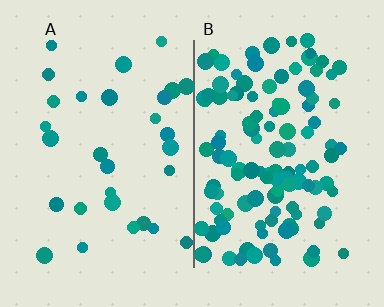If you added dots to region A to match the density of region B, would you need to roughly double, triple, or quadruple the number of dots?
Approximately quadruple.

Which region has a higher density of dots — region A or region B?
B (the right).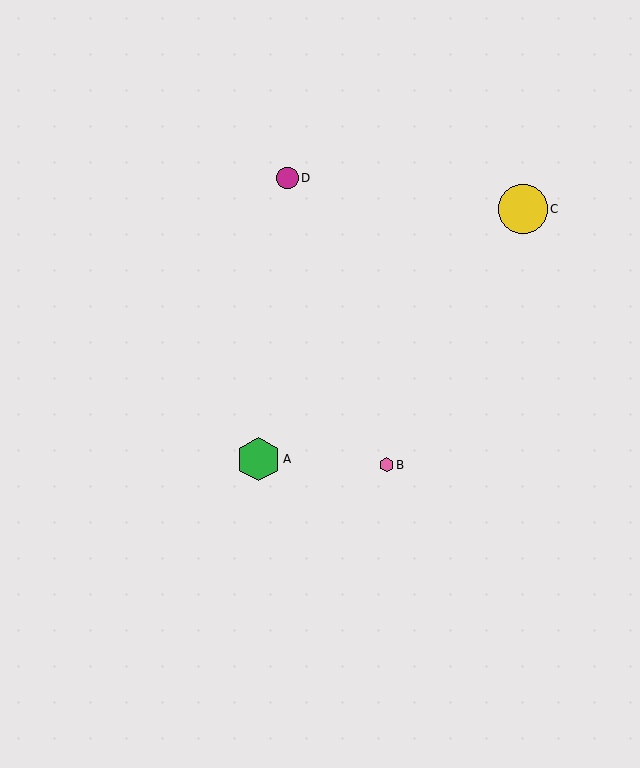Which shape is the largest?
The yellow circle (labeled C) is the largest.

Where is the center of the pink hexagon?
The center of the pink hexagon is at (387, 465).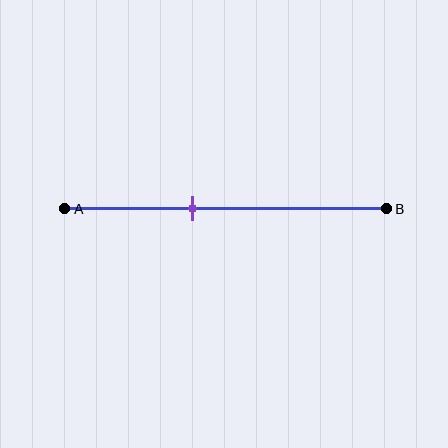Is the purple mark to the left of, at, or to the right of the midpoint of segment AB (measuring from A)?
The purple mark is to the left of the midpoint of segment AB.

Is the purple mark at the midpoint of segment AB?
No, the mark is at about 40% from A, not at the 50% midpoint.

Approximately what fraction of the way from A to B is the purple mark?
The purple mark is approximately 40% of the way from A to B.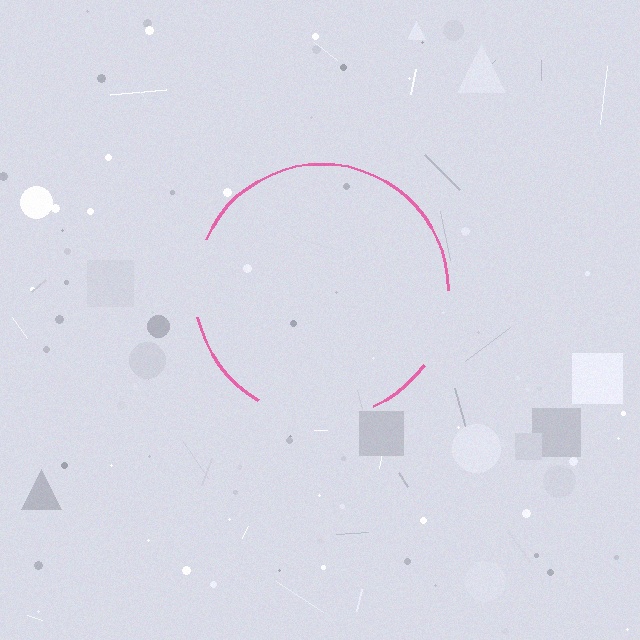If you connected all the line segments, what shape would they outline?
They would outline a circle.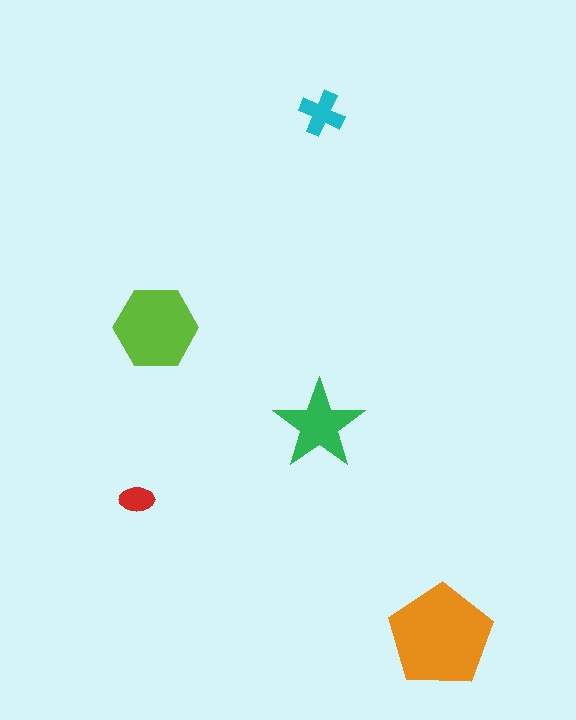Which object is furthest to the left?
The red ellipse is leftmost.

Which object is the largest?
The orange pentagon.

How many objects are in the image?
There are 5 objects in the image.